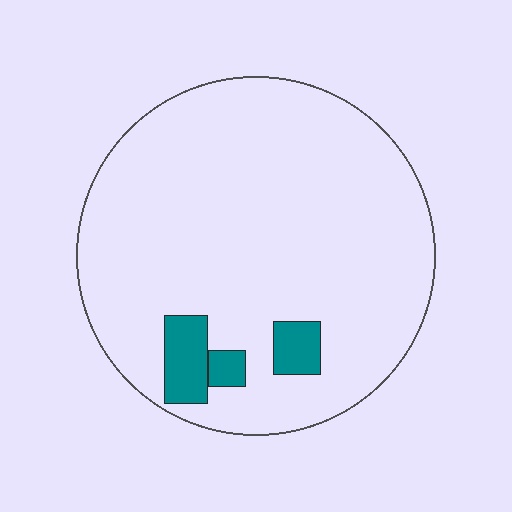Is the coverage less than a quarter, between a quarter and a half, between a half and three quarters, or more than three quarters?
Less than a quarter.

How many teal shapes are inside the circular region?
3.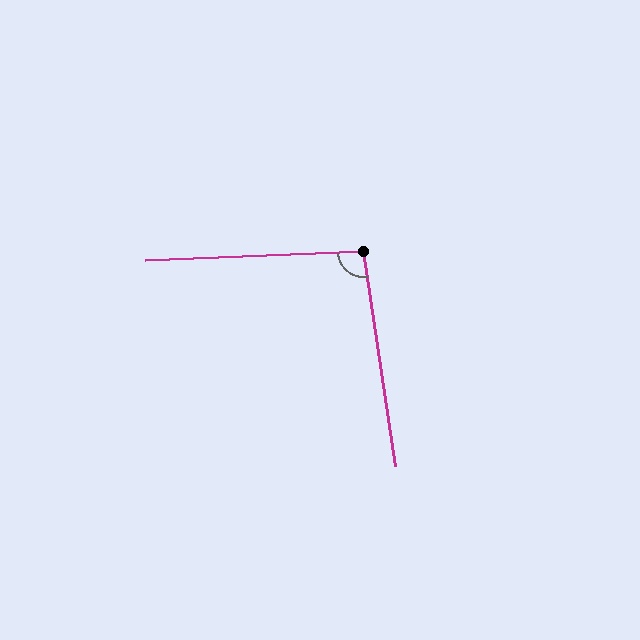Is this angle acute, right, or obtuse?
It is obtuse.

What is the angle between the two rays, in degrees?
Approximately 96 degrees.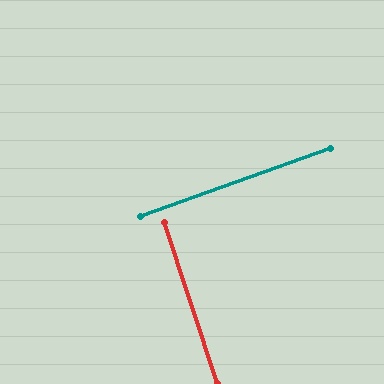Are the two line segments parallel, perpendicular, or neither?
Perpendicular — they meet at approximately 89°.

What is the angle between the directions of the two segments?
Approximately 89 degrees.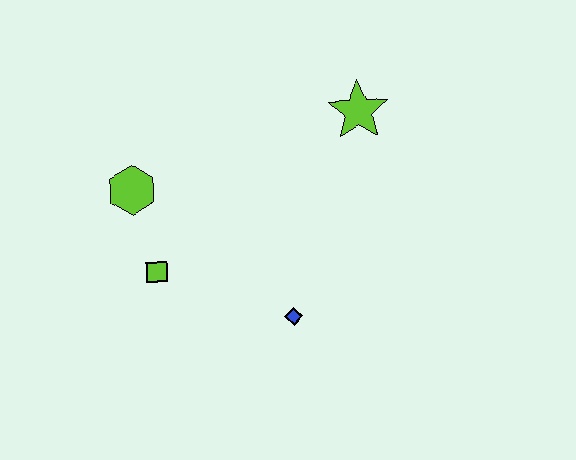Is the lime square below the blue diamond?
No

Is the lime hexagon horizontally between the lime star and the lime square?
No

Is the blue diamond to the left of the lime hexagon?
No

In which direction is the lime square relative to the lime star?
The lime square is to the left of the lime star.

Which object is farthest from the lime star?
The lime square is farthest from the lime star.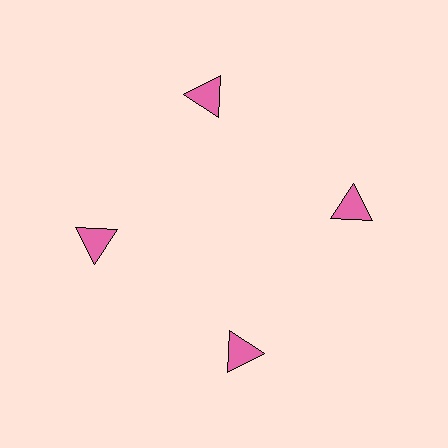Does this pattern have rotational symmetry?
Yes, this pattern has 4-fold rotational symmetry. It looks the same after rotating 90 degrees around the center.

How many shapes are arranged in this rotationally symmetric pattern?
There are 4 shapes, arranged in 4 groups of 1.